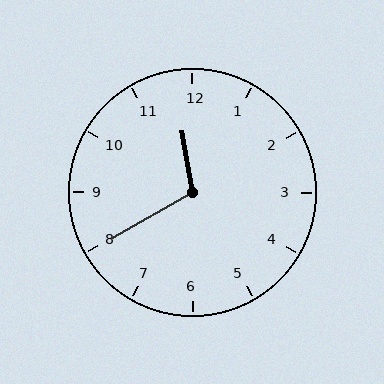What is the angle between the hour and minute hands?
Approximately 110 degrees.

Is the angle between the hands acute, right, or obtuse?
It is obtuse.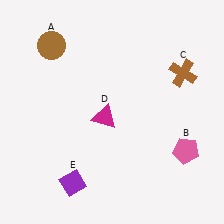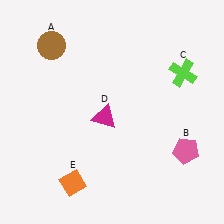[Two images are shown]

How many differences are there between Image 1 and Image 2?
There are 2 differences between the two images.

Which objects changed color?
C changed from brown to lime. E changed from purple to orange.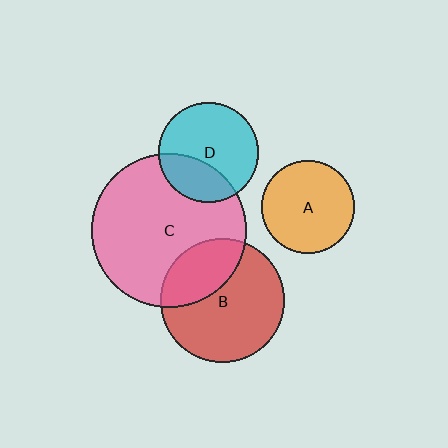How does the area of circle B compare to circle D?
Approximately 1.5 times.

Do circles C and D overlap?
Yes.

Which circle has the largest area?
Circle C (pink).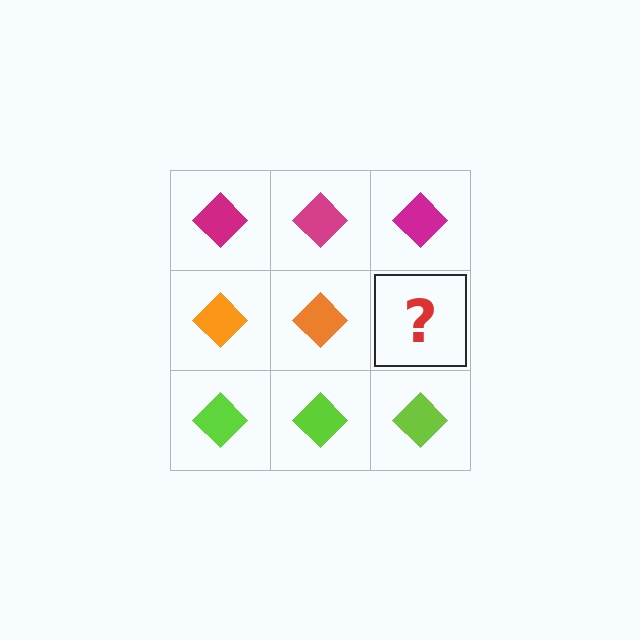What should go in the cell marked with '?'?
The missing cell should contain an orange diamond.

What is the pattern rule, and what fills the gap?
The rule is that each row has a consistent color. The gap should be filled with an orange diamond.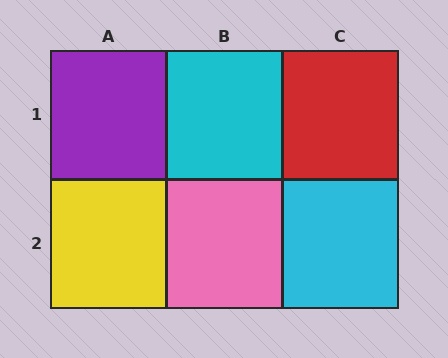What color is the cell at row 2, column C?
Cyan.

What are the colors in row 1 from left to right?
Purple, cyan, red.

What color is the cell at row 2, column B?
Pink.